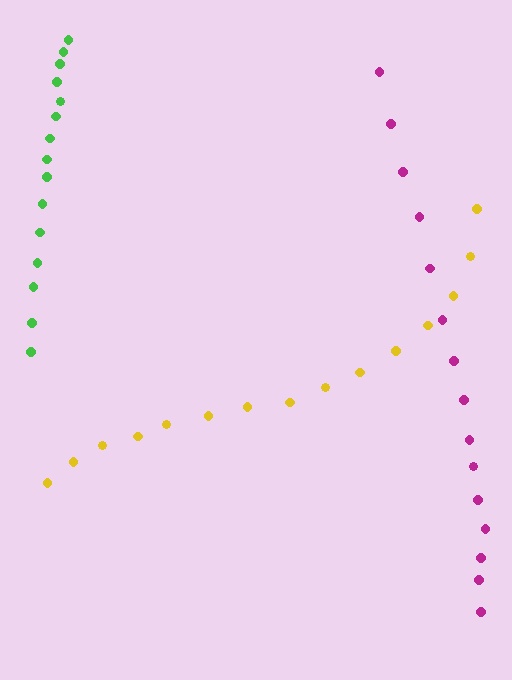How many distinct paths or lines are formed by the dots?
There are 3 distinct paths.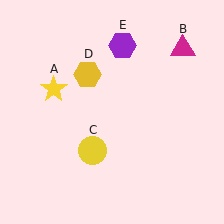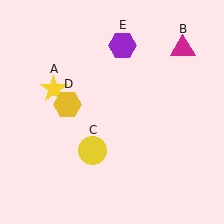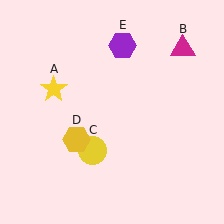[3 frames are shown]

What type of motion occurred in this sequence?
The yellow hexagon (object D) rotated counterclockwise around the center of the scene.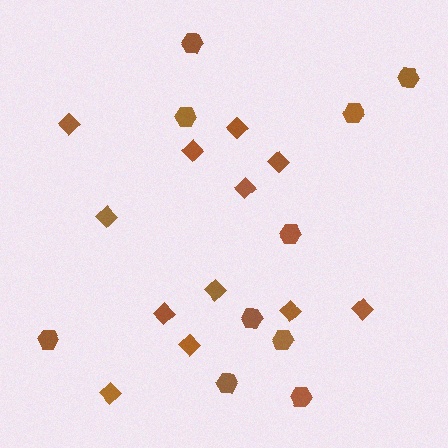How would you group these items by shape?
There are 2 groups: one group of diamonds (12) and one group of hexagons (10).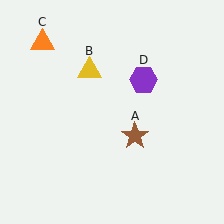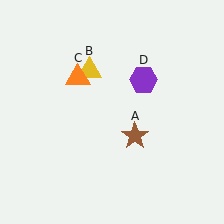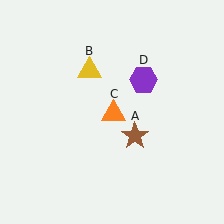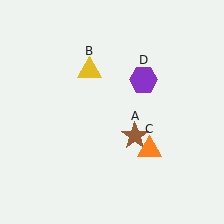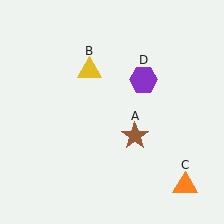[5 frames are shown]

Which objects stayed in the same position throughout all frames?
Brown star (object A) and yellow triangle (object B) and purple hexagon (object D) remained stationary.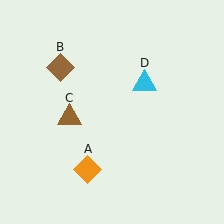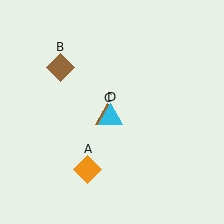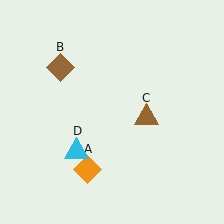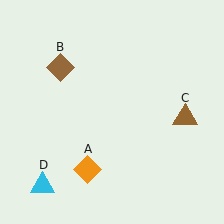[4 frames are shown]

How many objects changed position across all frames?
2 objects changed position: brown triangle (object C), cyan triangle (object D).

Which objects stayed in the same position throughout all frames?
Orange diamond (object A) and brown diamond (object B) remained stationary.